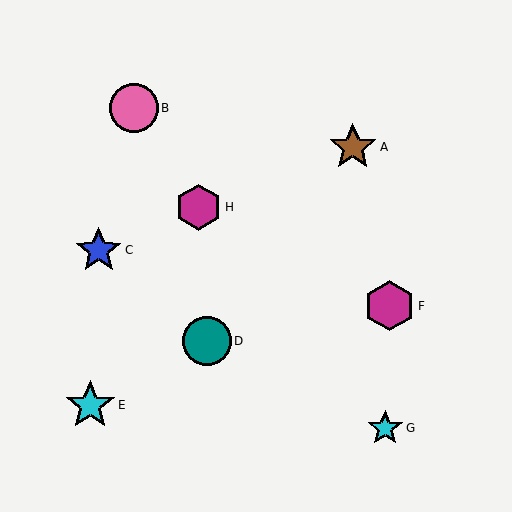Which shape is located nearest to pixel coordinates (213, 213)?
The magenta hexagon (labeled H) at (199, 207) is nearest to that location.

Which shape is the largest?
The magenta hexagon (labeled F) is the largest.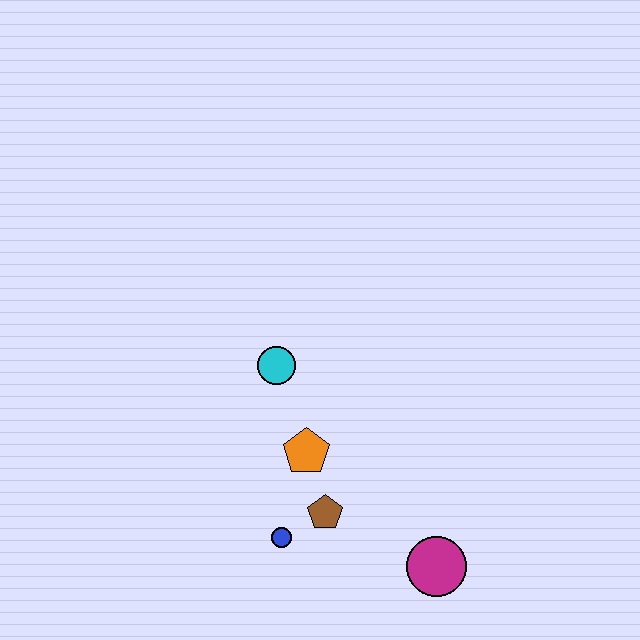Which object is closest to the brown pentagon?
The blue circle is closest to the brown pentagon.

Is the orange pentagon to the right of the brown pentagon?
No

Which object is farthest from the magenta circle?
The cyan circle is farthest from the magenta circle.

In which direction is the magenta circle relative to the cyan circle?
The magenta circle is below the cyan circle.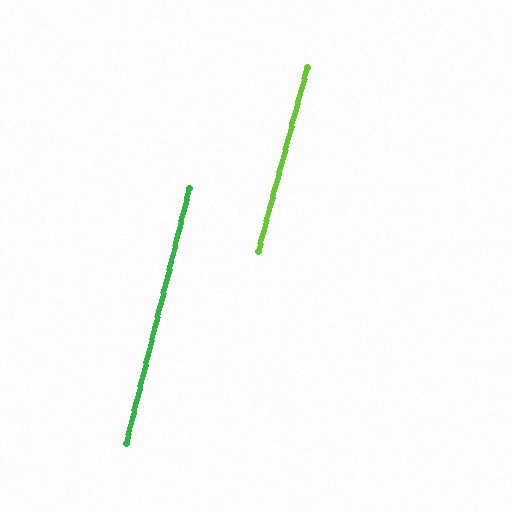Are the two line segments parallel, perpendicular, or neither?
Parallel — their directions differ by only 1.0°.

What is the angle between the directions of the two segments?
Approximately 1 degree.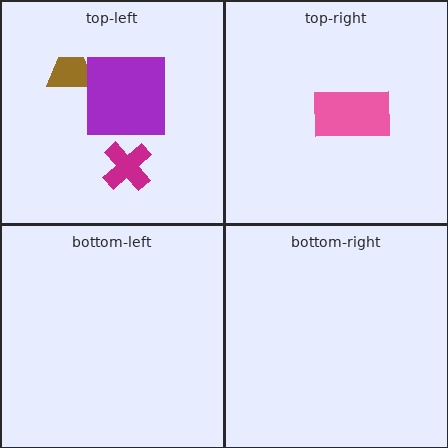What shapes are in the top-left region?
The magenta cross, the brown trapezoid, the purple square.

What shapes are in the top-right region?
The pink rectangle.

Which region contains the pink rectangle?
The top-right region.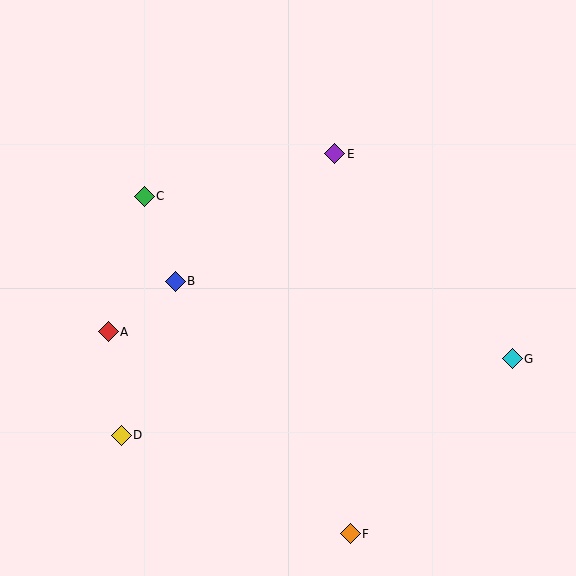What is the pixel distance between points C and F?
The distance between C and F is 395 pixels.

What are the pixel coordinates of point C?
Point C is at (144, 196).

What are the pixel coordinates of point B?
Point B is at (175, 281).